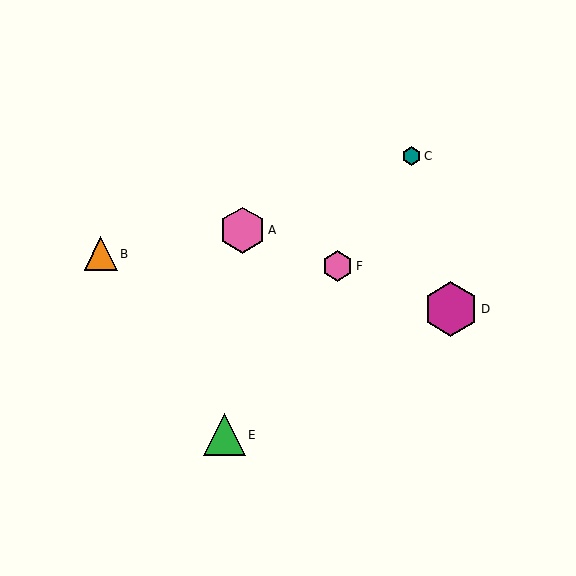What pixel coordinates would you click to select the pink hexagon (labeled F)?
Click at (338, 266) to select the pink hexagon F.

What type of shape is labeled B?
Shape B is an orange triangle.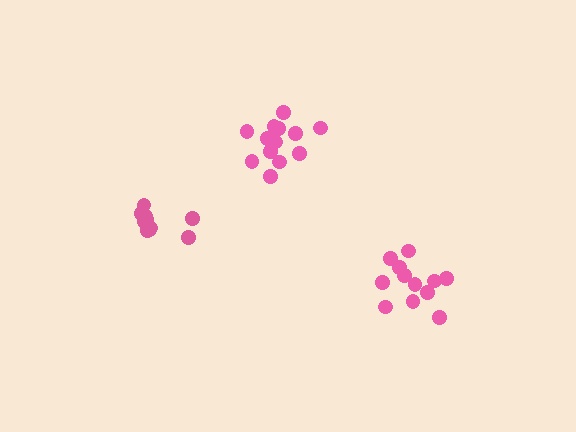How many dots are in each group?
Group 1: 11 dots, Group 2: 12 dots, Group 3: 13 dots (36 total).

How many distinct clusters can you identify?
There are 3 distinct clusters.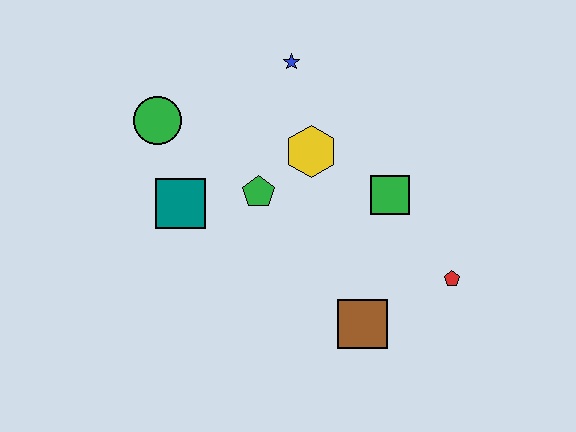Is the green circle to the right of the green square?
No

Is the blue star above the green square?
Yes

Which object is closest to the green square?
The yellow hexagon is closest to the green square.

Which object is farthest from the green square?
The green circle is farthest from the green square.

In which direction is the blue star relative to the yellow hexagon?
The blue star is above the yellow hexagon.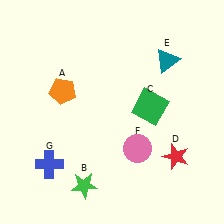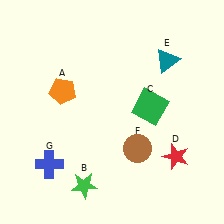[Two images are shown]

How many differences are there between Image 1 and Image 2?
There is 1 difference between the two images.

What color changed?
The circle (F) changed from pink in Image 1 to brown in Image 2.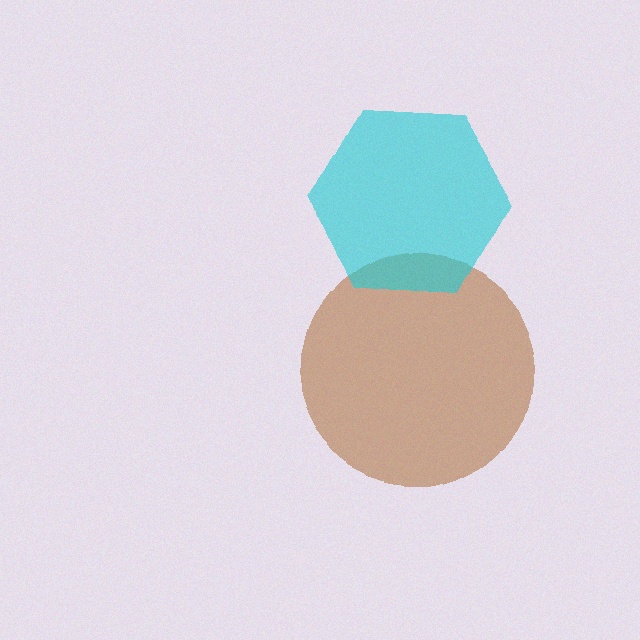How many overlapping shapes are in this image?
There are 2 overlapping shapes in the image.